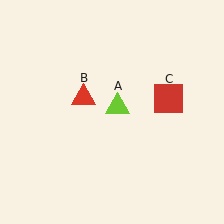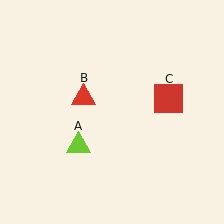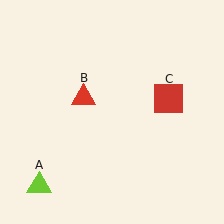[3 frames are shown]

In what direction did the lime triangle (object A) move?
The lime triangle (object A) moved down and to the left.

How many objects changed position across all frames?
1 object changed position: lime triangle (object A).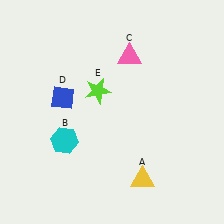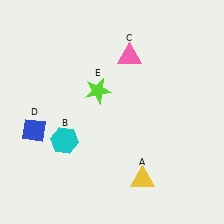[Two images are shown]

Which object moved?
The blue diamond (D) moved down.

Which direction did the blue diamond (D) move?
The blue diamond (D) moved down.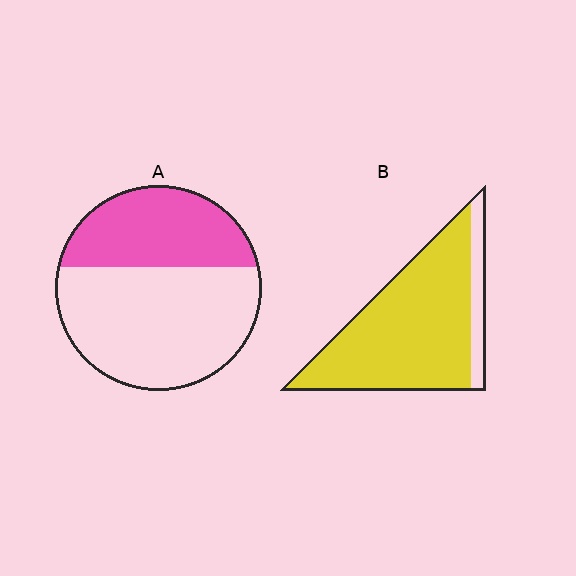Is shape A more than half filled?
No.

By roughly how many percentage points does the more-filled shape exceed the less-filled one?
By roughly 50 percentage points (B over A).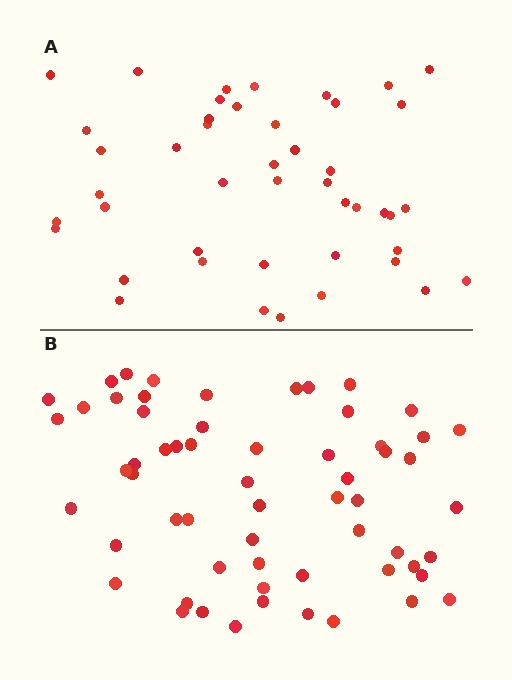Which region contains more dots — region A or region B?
Region B (the bottom region) has more dots.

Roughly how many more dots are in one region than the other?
Region B has approximately 15 more dots than region A.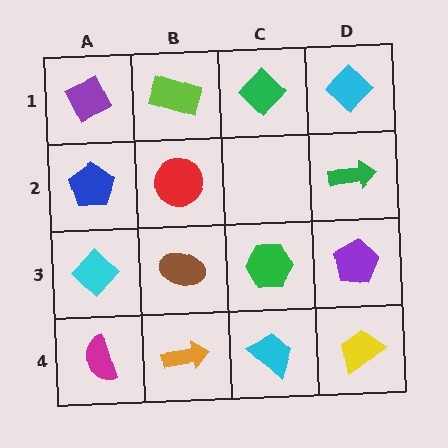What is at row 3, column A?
A cyan diamond.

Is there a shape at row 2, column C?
No, that cell is empty.